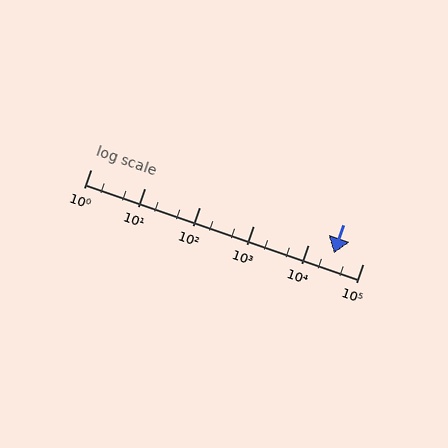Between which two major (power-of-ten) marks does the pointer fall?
The pointer is between 10000 and 100000.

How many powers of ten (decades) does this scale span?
The scale spans 5 decades, from 1 to 100000.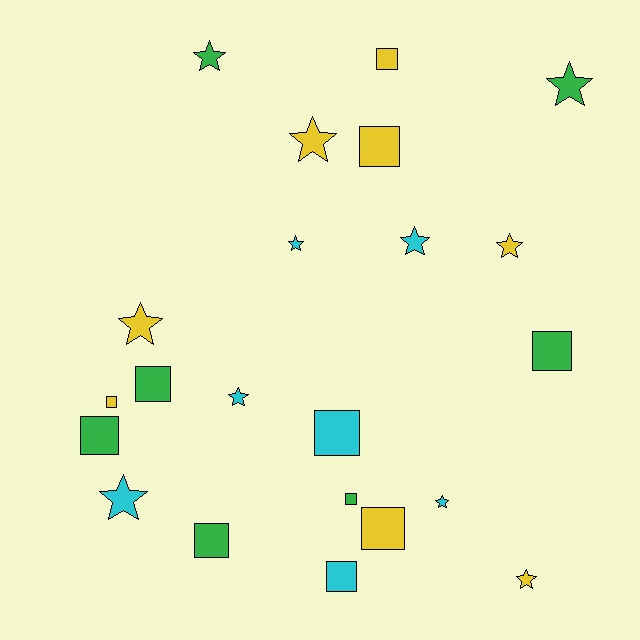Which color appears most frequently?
Yellow, with 8 objects.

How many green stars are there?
There are 2 green stars.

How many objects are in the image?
There are 22 objects.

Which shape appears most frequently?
Star, with 11 objects.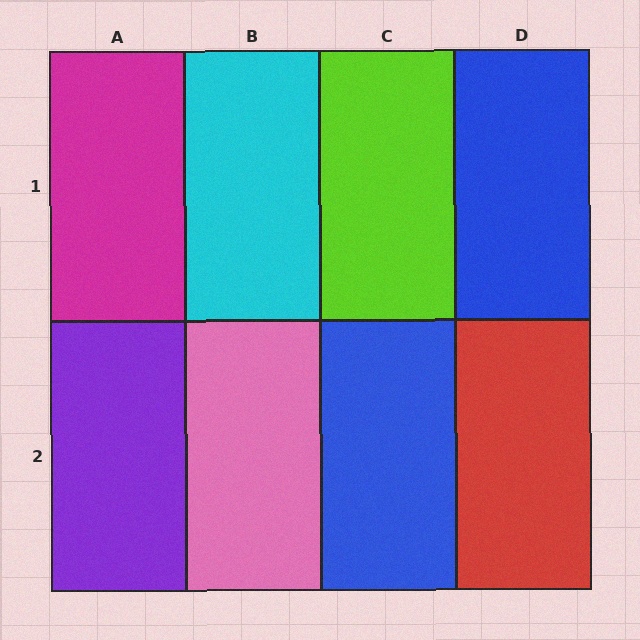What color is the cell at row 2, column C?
Blue.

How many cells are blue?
2 cells are blue.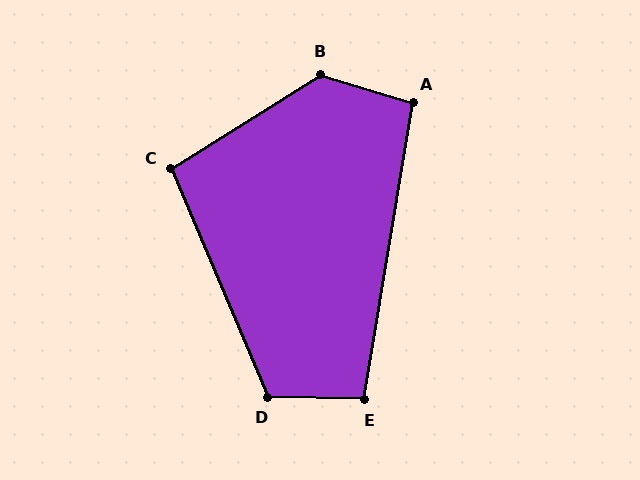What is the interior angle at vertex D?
Approximately 114 degrees (obtuse).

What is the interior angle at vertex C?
Approximately 99 degrees (obtuse).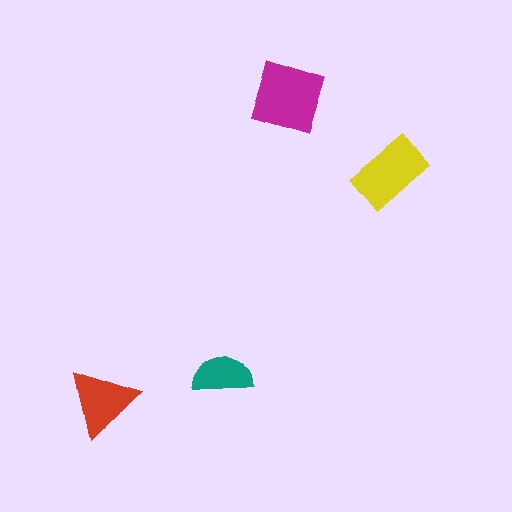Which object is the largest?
The magenta diamond.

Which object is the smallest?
The teal semicircle.